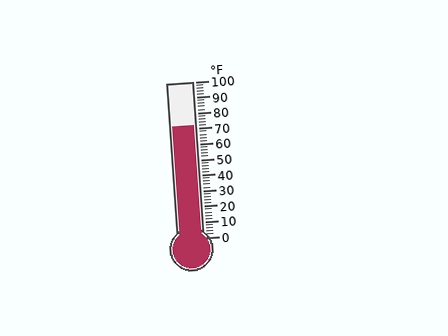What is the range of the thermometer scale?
The thermometer scale ranges from 0°F to 100°F.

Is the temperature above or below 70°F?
The temperature is above 70°F.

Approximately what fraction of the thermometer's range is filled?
The thermometer is filled to approximately 70% of its range.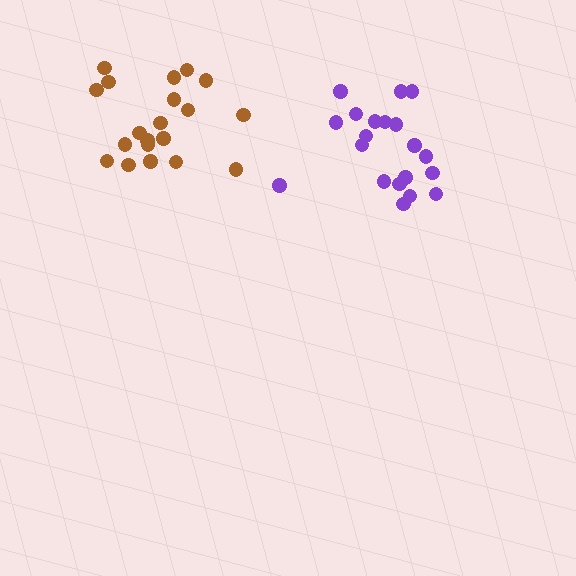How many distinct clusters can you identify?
There are 2 distinct clusters.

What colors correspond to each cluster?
The clusters are colored: purple, brown.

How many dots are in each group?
Group 1: 20 dots, Group 2: 20 dots (40 total).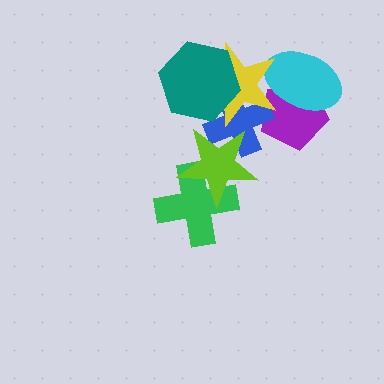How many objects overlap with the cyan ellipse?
2 objects overlap with the cyan ellipse.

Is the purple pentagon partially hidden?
Yes, it is partially covered by another shape.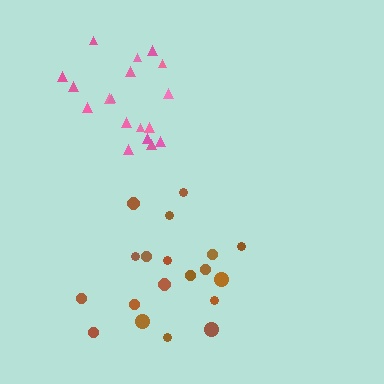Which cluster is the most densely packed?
Pink.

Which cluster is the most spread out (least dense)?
Brown.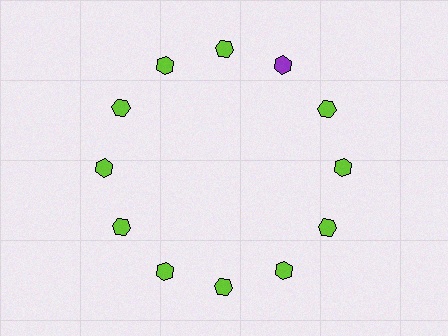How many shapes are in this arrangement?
There are 12 shapes arranged in a ring pattern.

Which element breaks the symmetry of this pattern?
The purple hexagon at roughly the 1 o'clock position breaks the symmetry. All other shapes are lime hexagons.